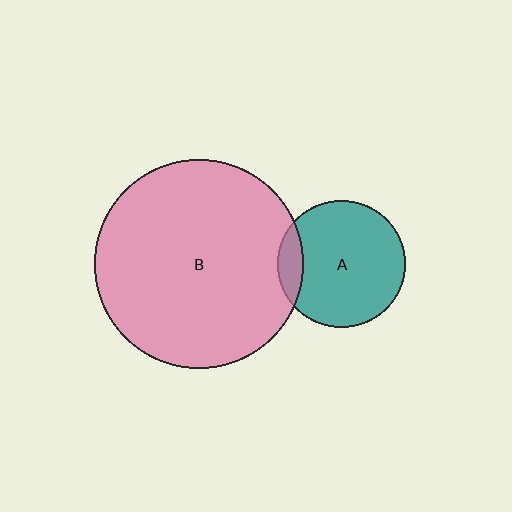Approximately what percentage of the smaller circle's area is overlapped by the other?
Approximately 10%.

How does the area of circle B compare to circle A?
Approximately 2.7 times.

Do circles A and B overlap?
Yes.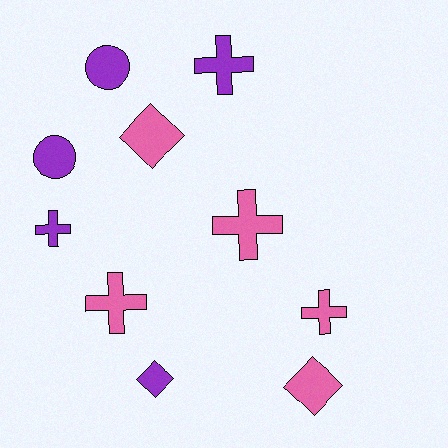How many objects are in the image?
There are 10 objects.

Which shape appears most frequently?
Cross, with 5 objects.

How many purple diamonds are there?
There is 1 purple diamond.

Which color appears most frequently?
Purple, with 5 objects.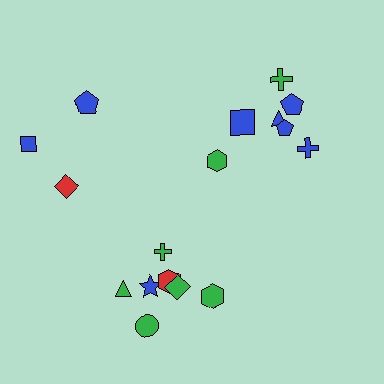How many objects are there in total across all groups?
There are 17 objects.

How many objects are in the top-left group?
There are 3 objects.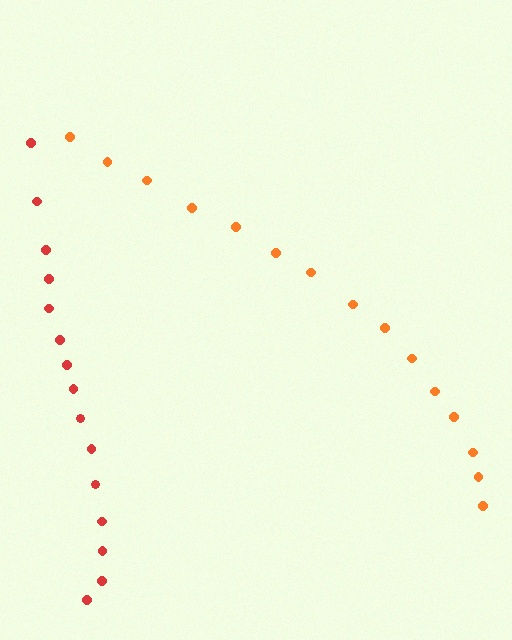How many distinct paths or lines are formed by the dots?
There are 2 distinct paths.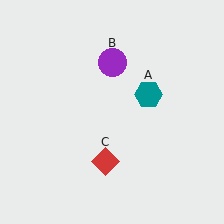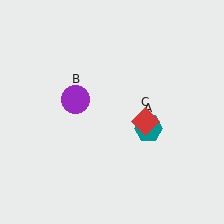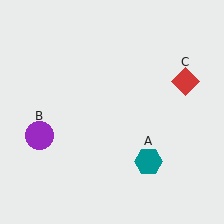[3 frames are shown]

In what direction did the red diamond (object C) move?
The red diamond (object C) moved up and to the right.